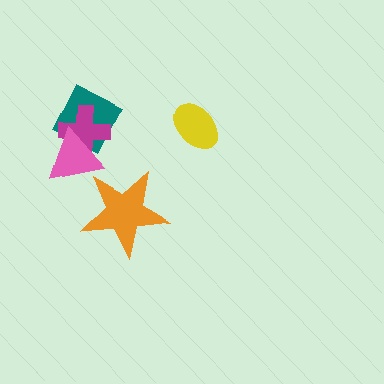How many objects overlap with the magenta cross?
2 objects overlap with the magenta cross.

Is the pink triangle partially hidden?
No, no other shape covers it.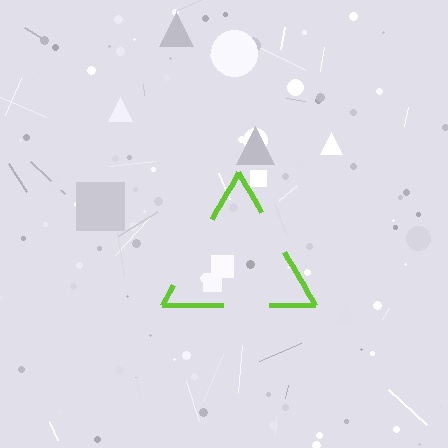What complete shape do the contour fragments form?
The contour fragments form a triangle.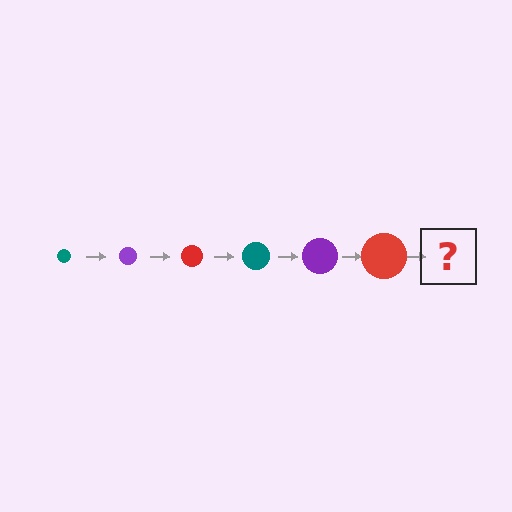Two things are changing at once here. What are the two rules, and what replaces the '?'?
The two rules are that the circle grows larger each step and the color cycles through teal, purple, and red. The '?' should be a teal circle, larger than the previous one.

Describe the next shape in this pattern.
It should be a teal circle, larger than the previous one.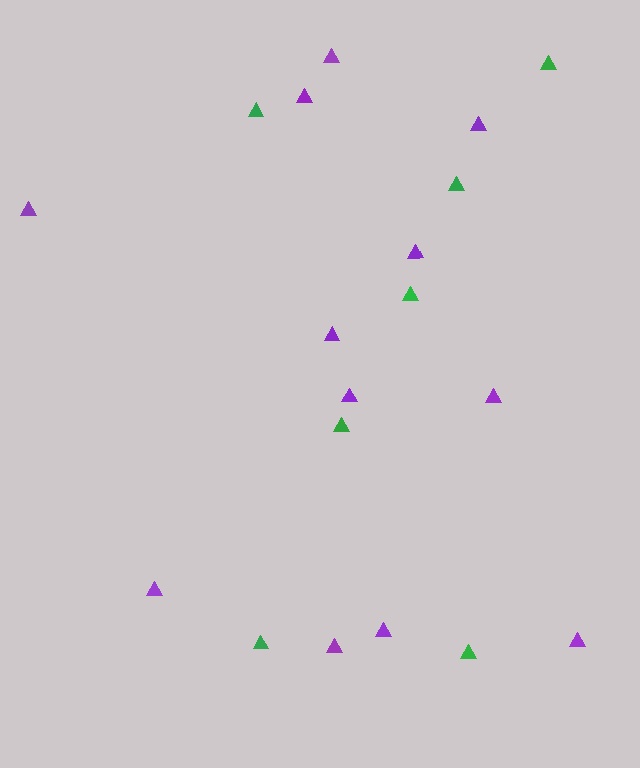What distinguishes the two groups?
There are 2 groups: one group of purple triangles (12) and one group of green triangles (7).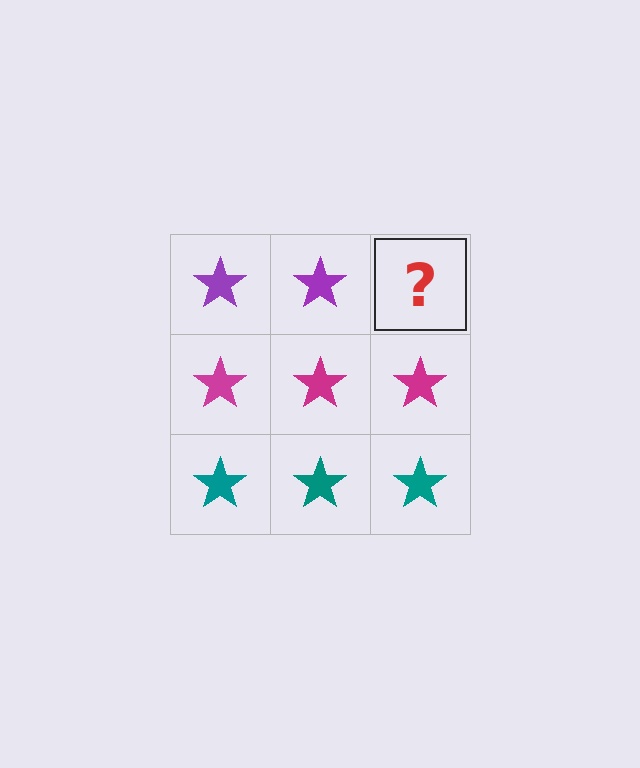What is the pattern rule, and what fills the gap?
The rule is that each row has a consistent color. The gap should be filled with a purple star.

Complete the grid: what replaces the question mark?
The question mark should be replaced with a purple star.